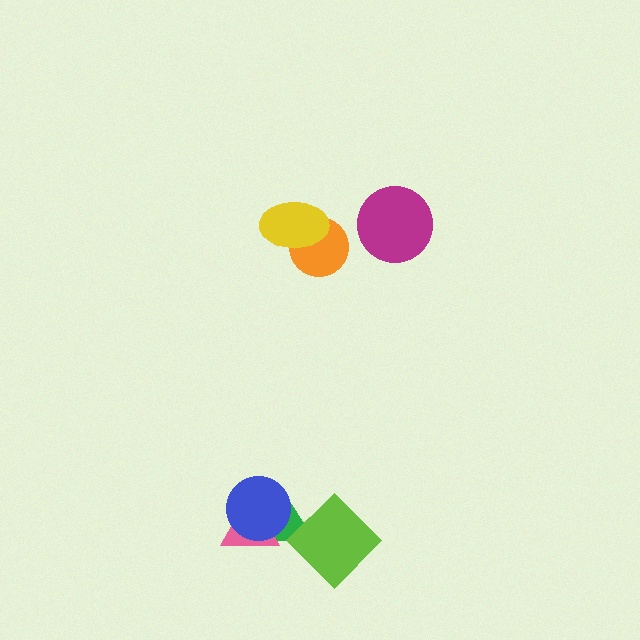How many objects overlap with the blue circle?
2 objects overlap with the blue circle.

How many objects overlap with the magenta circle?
0 objects overlap with the magenta circle.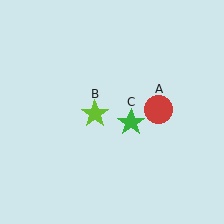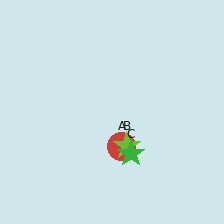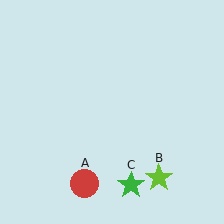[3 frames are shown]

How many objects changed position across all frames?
3 objects changed position: red circle (object A), lime star (object B), green star (object C).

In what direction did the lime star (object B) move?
The lime star (object B) moved down and to the right.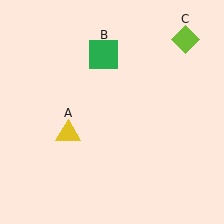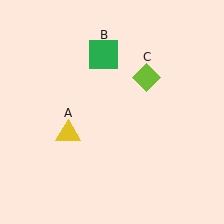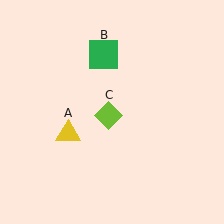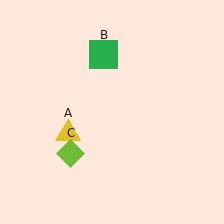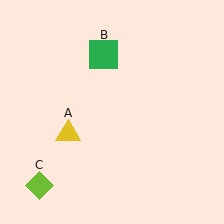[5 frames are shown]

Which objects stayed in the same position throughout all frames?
Yellow triangle (object A) and green square (object B) remained stationary.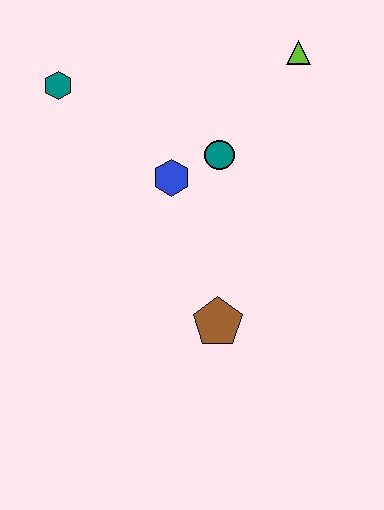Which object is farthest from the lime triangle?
The brown pentagon is farthest from the lime triangle.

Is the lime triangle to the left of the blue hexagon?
No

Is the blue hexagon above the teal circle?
No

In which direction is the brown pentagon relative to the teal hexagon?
The brown pentagon is below the teal hexagon.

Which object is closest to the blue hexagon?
The teal circle is closest to the blue hexagon.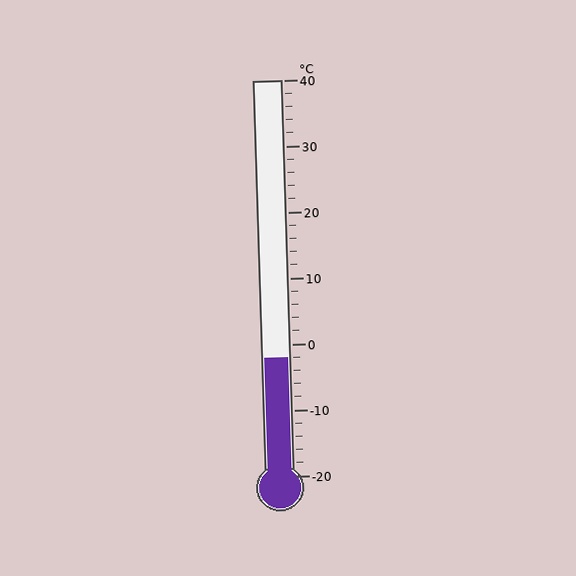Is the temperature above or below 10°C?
The temperature is below 10°C.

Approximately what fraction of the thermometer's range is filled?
The thermometer is filled to approximately 30% of its range.